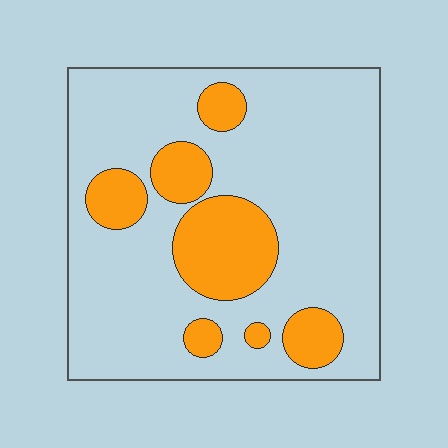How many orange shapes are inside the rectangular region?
7.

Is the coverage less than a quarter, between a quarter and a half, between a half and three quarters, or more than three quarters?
Less than a quarter.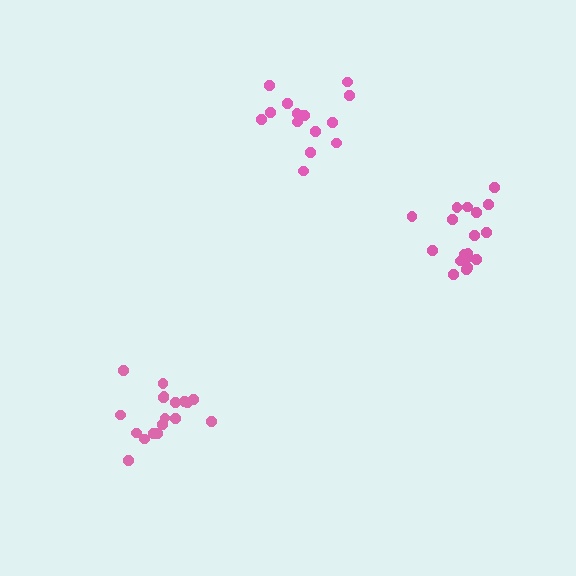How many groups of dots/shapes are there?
There are 3 groups.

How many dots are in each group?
Group 1: 15 dots, Group 2: 18 dots, Group 3: 18 dots (51 total).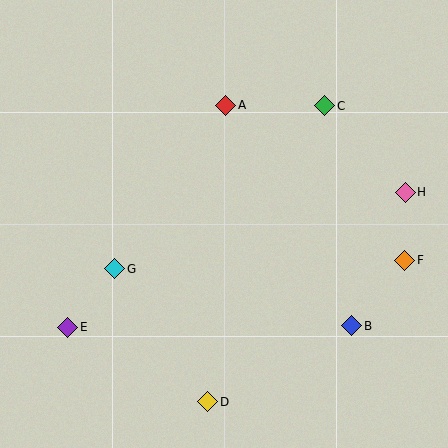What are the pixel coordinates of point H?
Point H is at (405, 192).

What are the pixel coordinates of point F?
Point F is at (405, 260).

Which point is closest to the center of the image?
Point G at (115, 269) is closest to the center.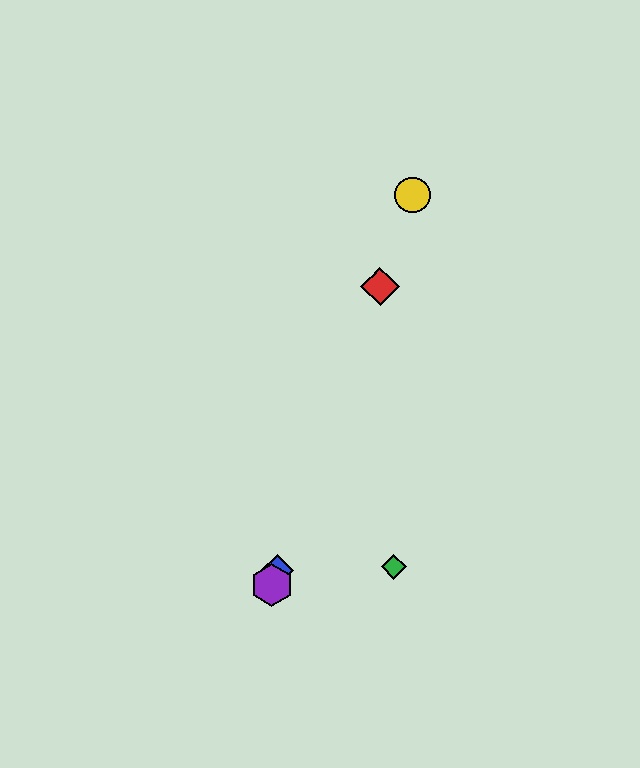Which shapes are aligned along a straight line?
The red diamond, the blue diamond, the yellow circle, the purple hexagon are aligned along a straight line.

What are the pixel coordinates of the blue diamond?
The blue diamond is at (277, 571).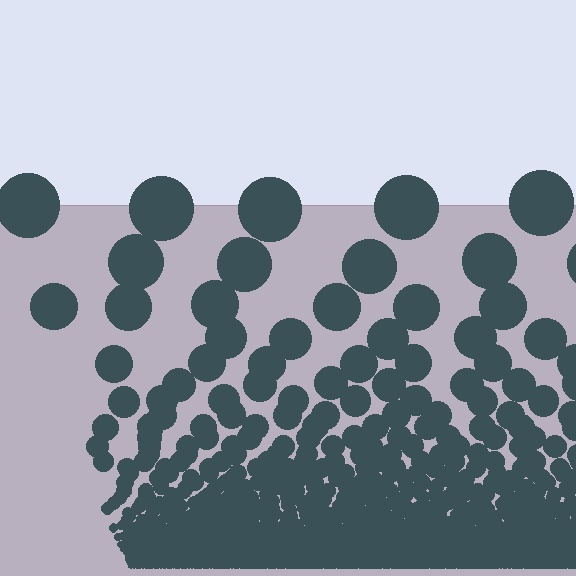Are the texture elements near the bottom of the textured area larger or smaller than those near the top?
Smaller. The gradient is inverted — elements near the bottom are smaller and denser.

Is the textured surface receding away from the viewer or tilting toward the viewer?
The surface appears to tilt toward the viewer. Texture elements get larger and sparser toward the top.